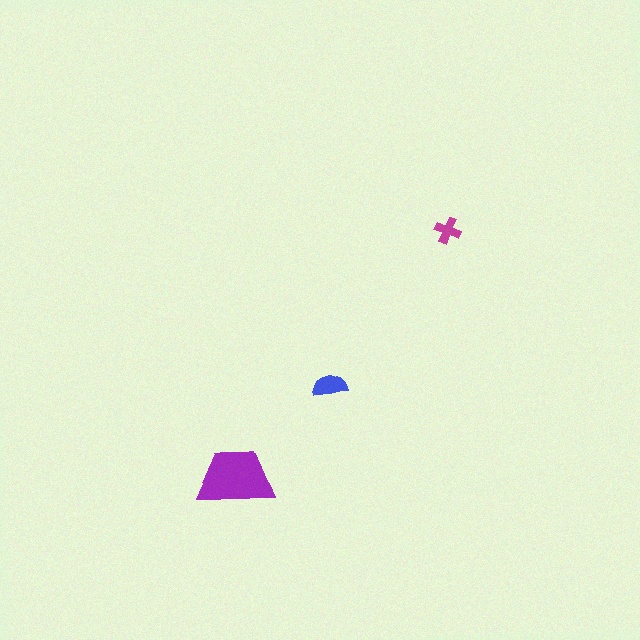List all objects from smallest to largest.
The magenta cross, the blue semicircle, the purple trapezoid.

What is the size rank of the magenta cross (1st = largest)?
3rd.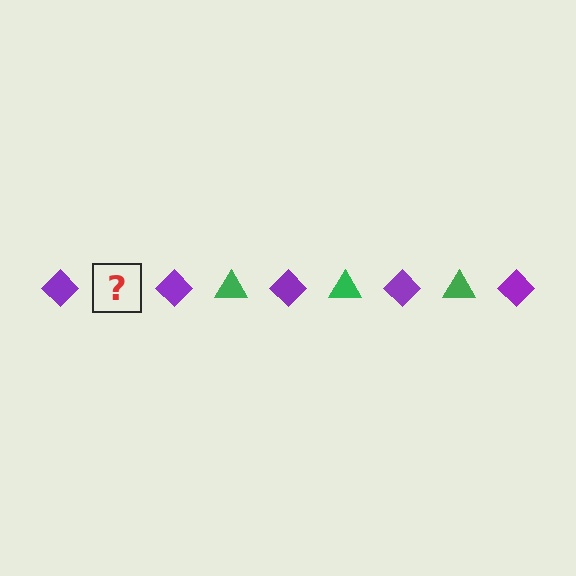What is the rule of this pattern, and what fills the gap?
The rule is that the pattern alternates between purple diamond and green triangle. The gap should be filled with a green triangle.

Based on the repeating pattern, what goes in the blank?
The blank should be a green triangle.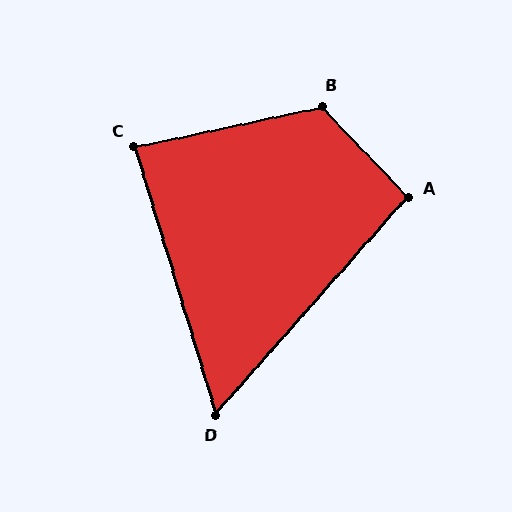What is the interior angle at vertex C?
Approximately 85 degrees (approximately right).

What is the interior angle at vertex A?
Approximately 95 degrees (approximately right).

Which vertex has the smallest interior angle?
D, at approximately 58 degrees.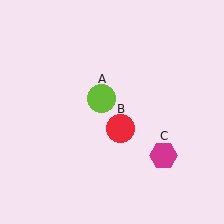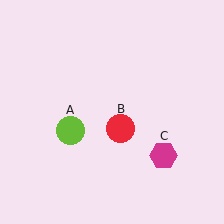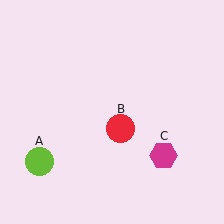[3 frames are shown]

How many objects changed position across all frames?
1 object changed position: lime circle (object A).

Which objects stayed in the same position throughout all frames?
Red circle (object B) and magenta hexagon (object C) remained stationary.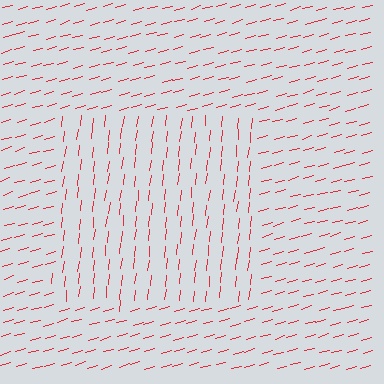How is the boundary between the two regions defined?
The boundary is defined purely by a change in line orientation (approximately 67 degrees difference). All lines are the same color and thickness.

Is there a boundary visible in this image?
Yes, there is a texture boundary formed by a change in line orientation.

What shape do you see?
I see a rectangle.